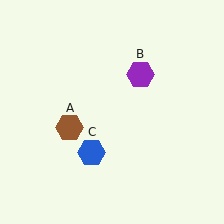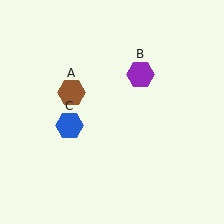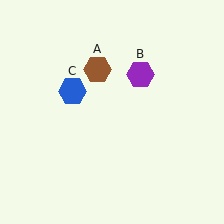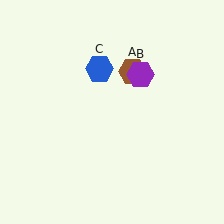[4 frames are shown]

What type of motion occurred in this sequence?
The brown hexagon (object A), blue hexagon (object C) rotated clockwise around the center of the scene.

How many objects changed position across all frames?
2 objects changed position: brown hexagon (object A), blue hexagon (object C).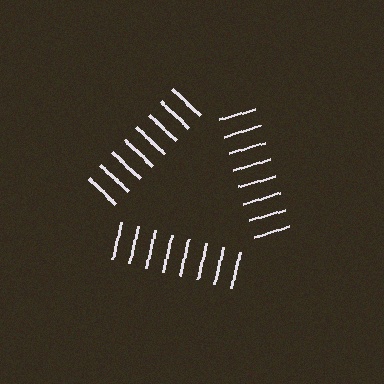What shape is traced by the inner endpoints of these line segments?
An illusory triangle — the line segments terminate on its edges but no continuous stroke is drawn.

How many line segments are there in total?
24 — 8 along each of the 3 edges.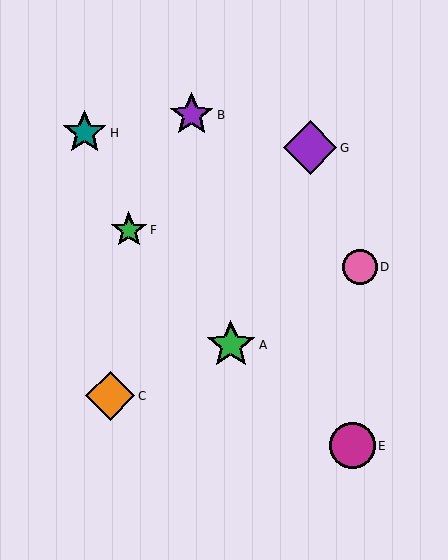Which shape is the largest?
The purple diamond (labeled G) is the largest.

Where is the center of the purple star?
The center of the purple star is at (192, 115).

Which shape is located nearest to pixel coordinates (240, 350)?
The green star (labeled A) at (231, 345) is nearest to that location.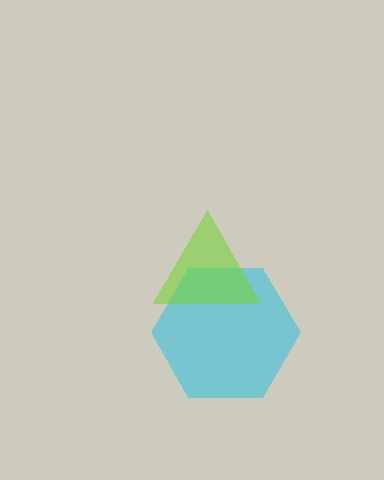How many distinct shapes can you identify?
There are 2 distinct shapes: a cyan hexagon, a lime triangle.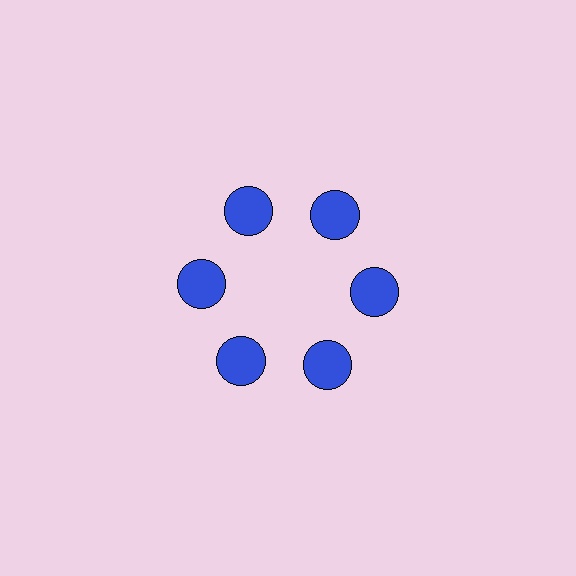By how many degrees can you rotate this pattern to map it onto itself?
The pattern maps onto itself every 60 degrees of rotation.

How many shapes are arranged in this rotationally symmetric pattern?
There are 6 shapes, arranged in 6 groups of 1.